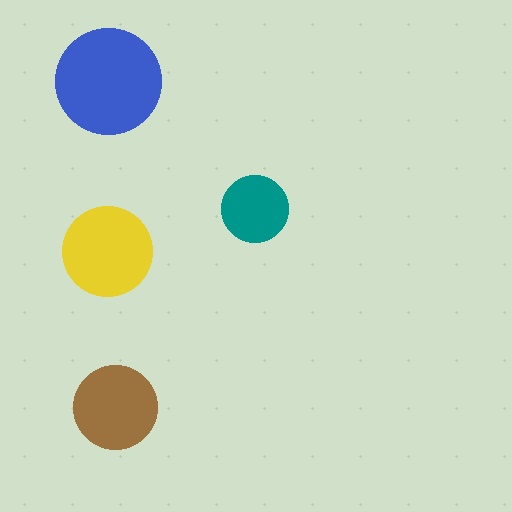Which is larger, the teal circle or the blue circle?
The blue one.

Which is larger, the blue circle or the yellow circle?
The blue one.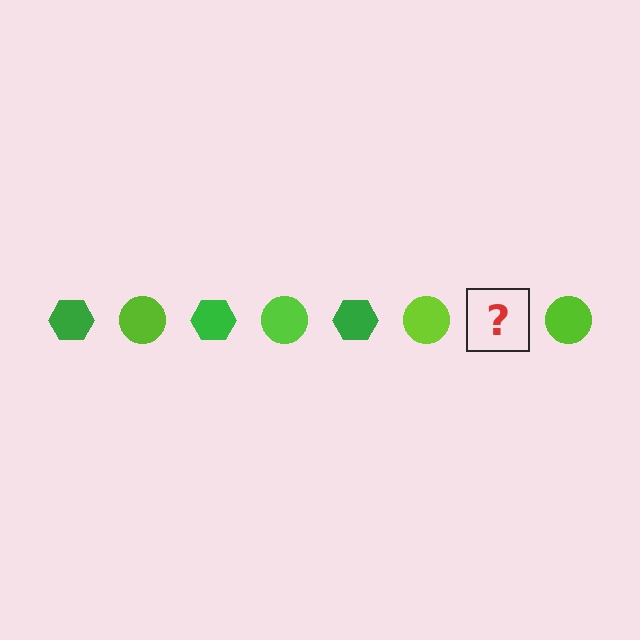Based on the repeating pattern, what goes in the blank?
The blank should be a green hexagon.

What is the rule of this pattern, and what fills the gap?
The rule is that the pattern alternates between green hexagon and lime circle. The gap should be filled with a green hexagon.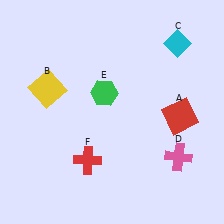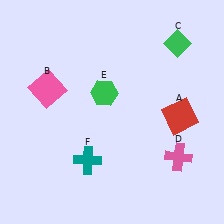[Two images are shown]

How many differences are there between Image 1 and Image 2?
There are 3 differences between the two images.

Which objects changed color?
B changed from yellow to pink. C changed from cyan to green. F changed from red to teal.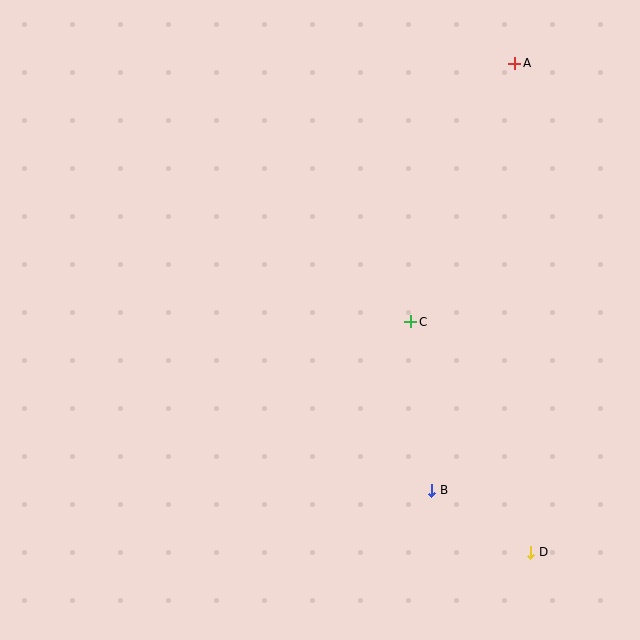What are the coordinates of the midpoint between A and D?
The midpoint between A and D is at (523, 308).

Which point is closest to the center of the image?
Point C at (411, 322) is closest to the center.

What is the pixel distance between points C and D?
The distance between C and D is 260 pixels.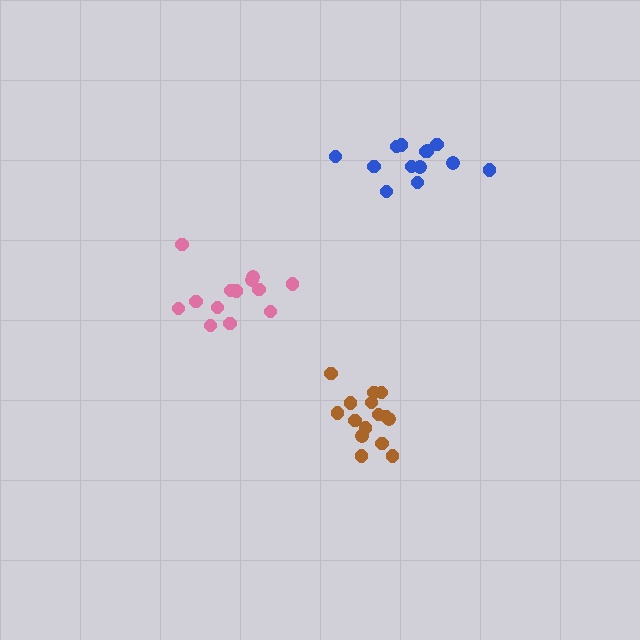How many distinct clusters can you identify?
There are 3 distinct clusters.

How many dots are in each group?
Group 1: 13 dots, Group 2: 15 dots, Group 3: 13 dots (41 total).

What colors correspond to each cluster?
The clusters are colored: pink, brown, blue.